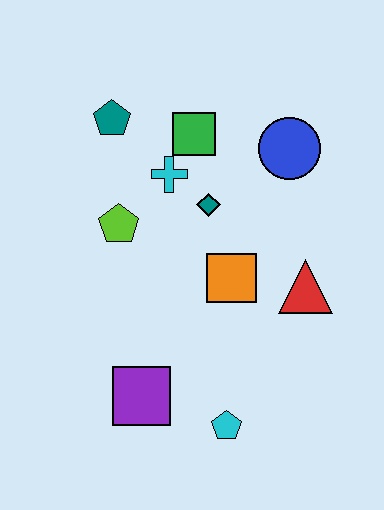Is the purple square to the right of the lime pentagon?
Yes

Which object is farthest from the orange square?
The teal pentagon is farthest from the orange square.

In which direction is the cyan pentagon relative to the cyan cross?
The cyan pentagon is below the cyan cross.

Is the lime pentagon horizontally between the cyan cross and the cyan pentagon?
No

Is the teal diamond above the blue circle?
No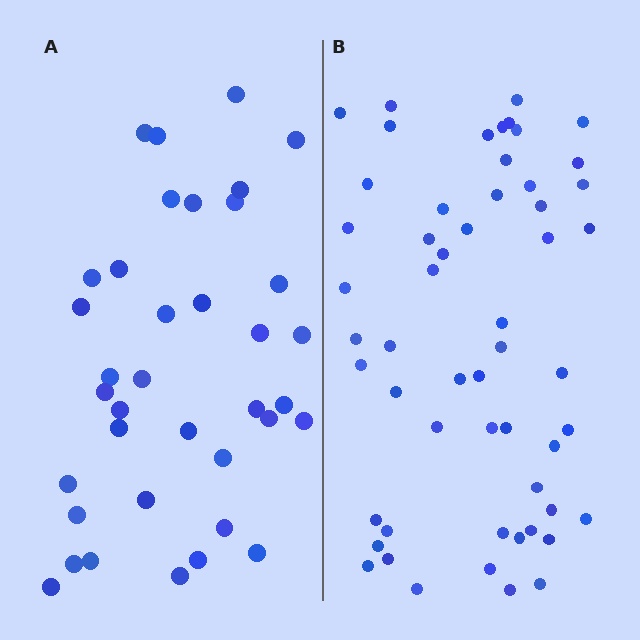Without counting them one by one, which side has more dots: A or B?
Region B (the right region) has more dots.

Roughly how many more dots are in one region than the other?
Region B has approximately 20 more dots than region A.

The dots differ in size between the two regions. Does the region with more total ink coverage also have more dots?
No. Region A has more total ink coverage because its dots are larger, but region B actually contains more individual dots. Total area can be misleading — the number of items is what matters here.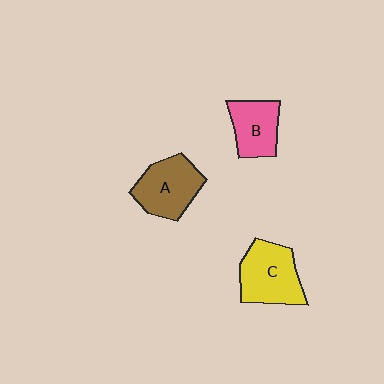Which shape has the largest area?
Shape C (yellow).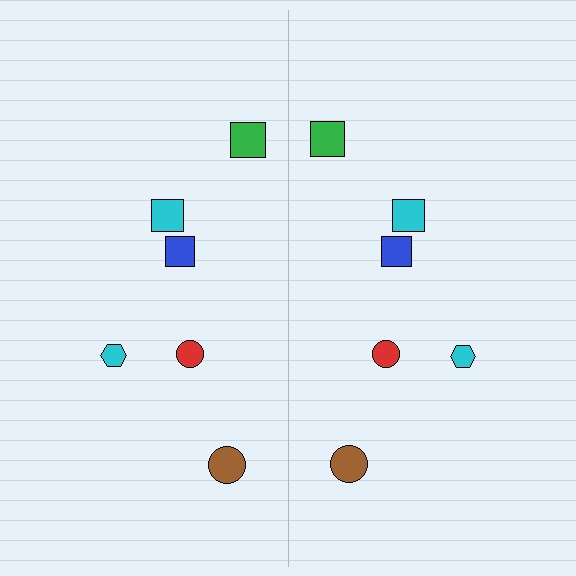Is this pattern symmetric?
Yes, this pattern has bilateral (reflection) symmetry.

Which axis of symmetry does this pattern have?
The pattern has a vertical axis of symmetry running through the center of the image.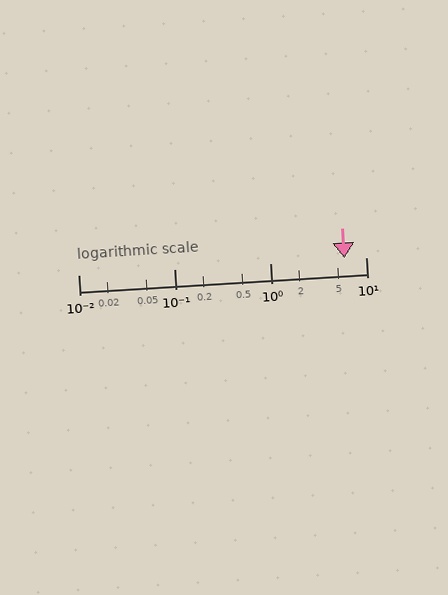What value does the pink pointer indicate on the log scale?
The pointer indicates approximately 6.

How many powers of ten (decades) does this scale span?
The scale spans 3 decades, from 0.01 to 10.